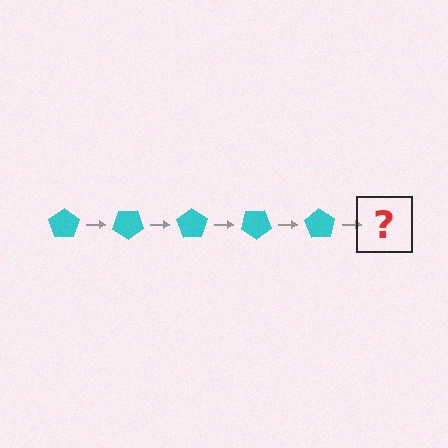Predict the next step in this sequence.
The next step is a cyan pentagon rotated 175 degrees.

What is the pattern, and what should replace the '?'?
The pattern is that the pentagon rotates 35 degrees each step. The '?' should be a cyan pentagon rotated 175 degrees.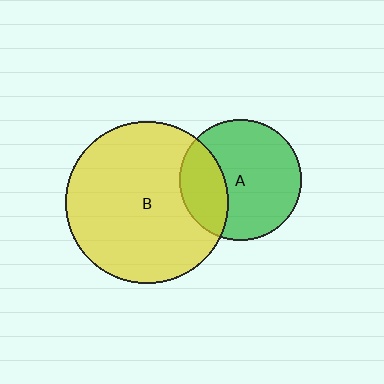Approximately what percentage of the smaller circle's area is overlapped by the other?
Approximately 30%.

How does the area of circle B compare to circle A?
Approximately 1.8 times.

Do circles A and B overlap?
Yes.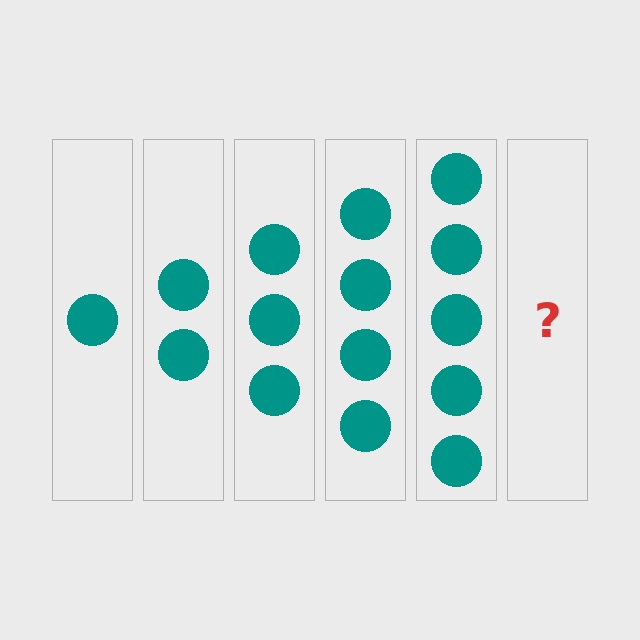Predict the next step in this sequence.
The next step is 6 circles.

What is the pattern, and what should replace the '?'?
The pattern is that each step adds one more circle. The '?' should be 6 circles.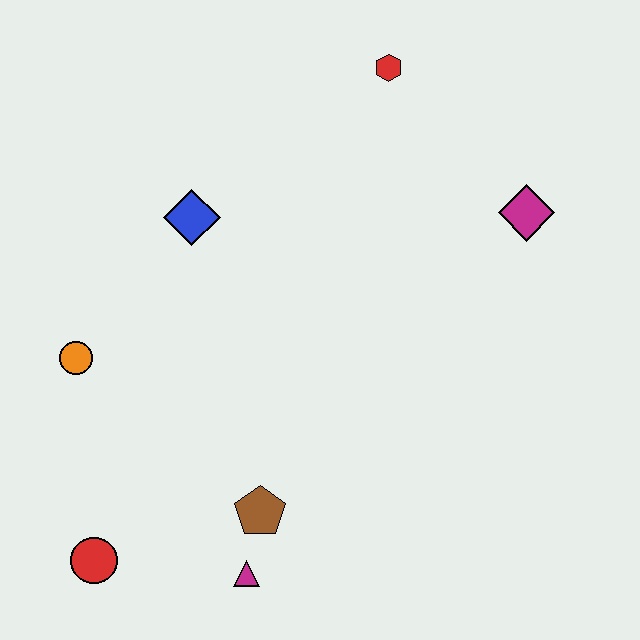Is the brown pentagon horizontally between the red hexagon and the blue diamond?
Yes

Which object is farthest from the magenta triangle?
The red hexagon is farthest from the magenta triangle.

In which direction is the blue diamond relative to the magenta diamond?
The blue diamond is to the left of the magenta diamond.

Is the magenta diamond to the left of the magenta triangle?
No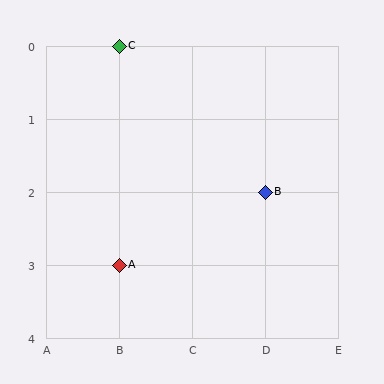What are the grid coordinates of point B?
Point B is at grid coordinates (D, 2).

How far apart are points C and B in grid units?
Points C and B are 2 columns and 2 rows apart (about 2.8 grid units diagonally).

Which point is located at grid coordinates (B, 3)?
Point A is at (B, 3).